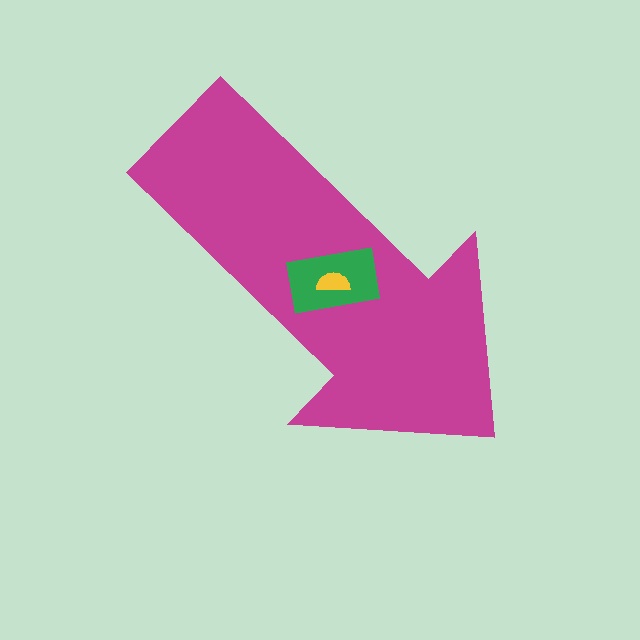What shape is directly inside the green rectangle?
The yellow semicircle.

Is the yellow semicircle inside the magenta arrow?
Yes.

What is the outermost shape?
The magenta arrow.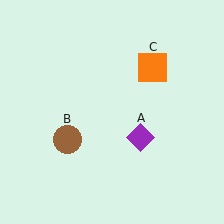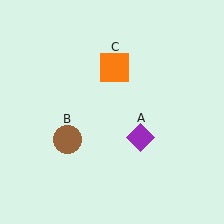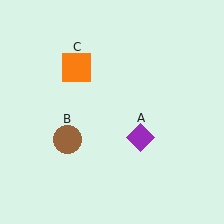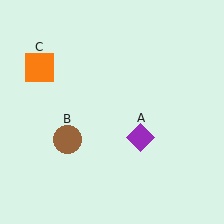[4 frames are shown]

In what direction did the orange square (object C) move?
The orange square (object C) moved left.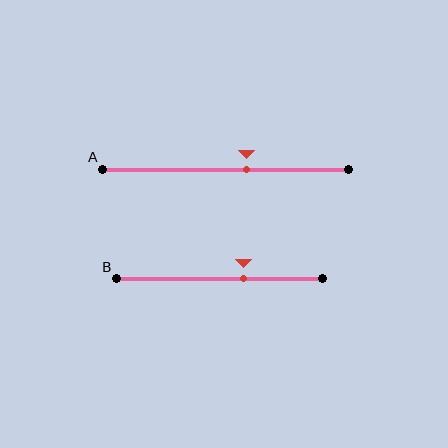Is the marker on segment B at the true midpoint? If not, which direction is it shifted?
No, the marker on segment B is shifted to the right by about 12% of the segment length.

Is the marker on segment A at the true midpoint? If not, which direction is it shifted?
No, the marker on segment A is shifted to the right by about 8% of the segment length.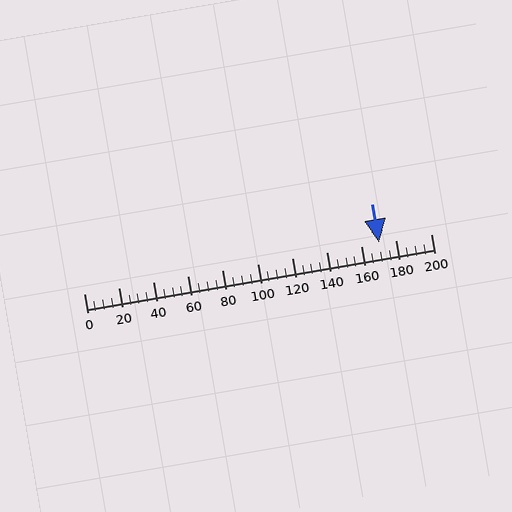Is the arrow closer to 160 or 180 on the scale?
The arrow is closer to 180.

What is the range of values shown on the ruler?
The ruler shows values from 0 to 200.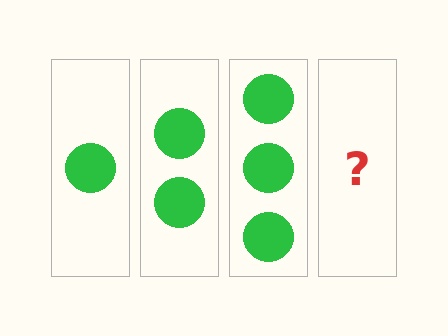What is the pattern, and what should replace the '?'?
The pattern is that each step adds one more circle. The '?' should be 4 circles.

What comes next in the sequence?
The next element should be 4 circles.